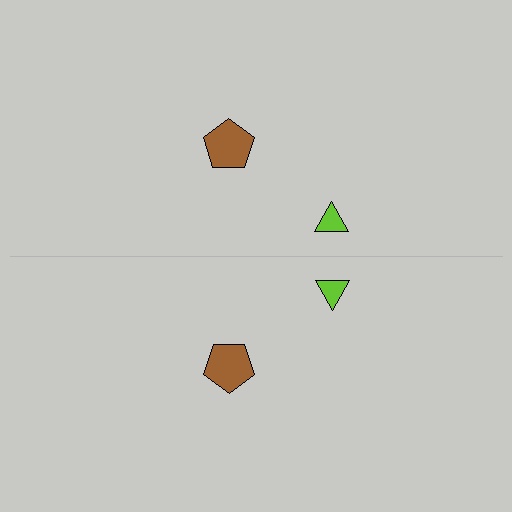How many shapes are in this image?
There are 4 shapes in this image.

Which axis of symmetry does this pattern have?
The pattern has a horizontal axis of symmetry running through the center of the image.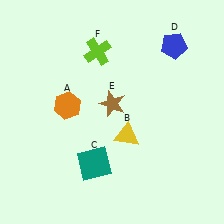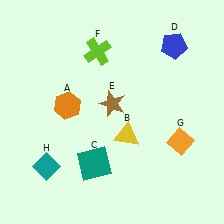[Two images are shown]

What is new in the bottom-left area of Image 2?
A teal diamond (H) was added in the bottom-left area of Image 2.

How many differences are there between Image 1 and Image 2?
There are 2 differences between the two images.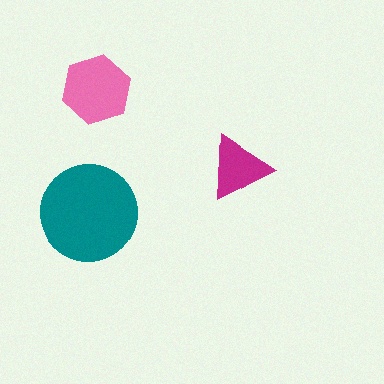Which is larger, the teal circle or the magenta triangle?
The teal circle.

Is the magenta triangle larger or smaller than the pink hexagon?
Smaller.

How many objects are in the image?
There are 3 objects in the image.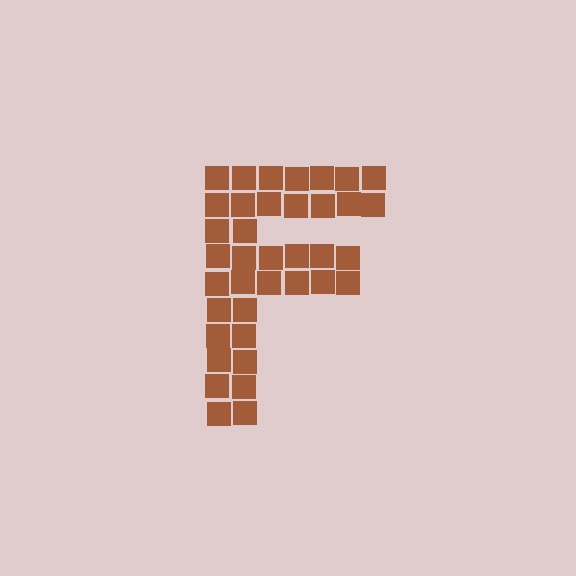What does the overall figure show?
The overall figure shows the letter F.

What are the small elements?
The small elements are squares.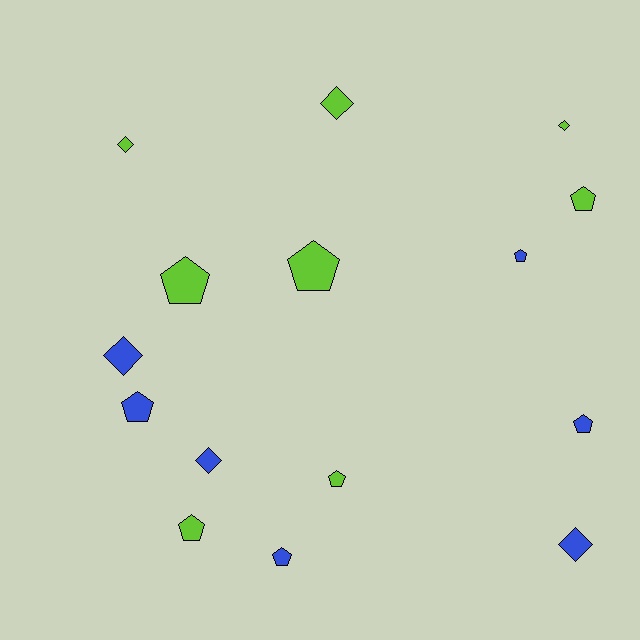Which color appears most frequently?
Lime, with 8 objects.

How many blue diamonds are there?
There are 3 blue diamonds.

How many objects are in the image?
There are 15 objects.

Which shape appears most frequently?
Pentagon, with 9 objects.